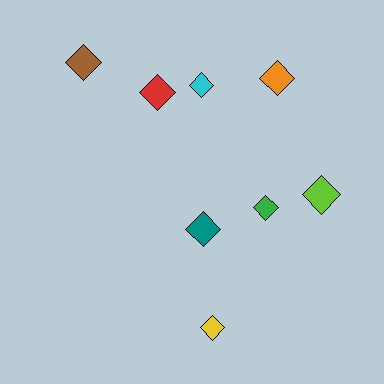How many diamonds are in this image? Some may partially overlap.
There are 8 diamonds.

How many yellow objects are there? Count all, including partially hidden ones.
There is 1 yellow object.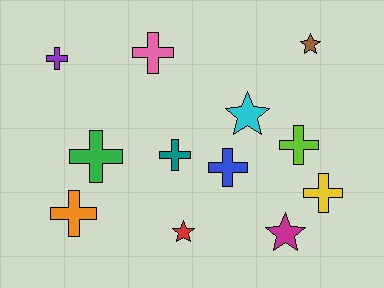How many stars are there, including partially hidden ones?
There are 4 stars.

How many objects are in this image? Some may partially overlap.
There are 12 objects.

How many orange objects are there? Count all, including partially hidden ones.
There is 1 orange object.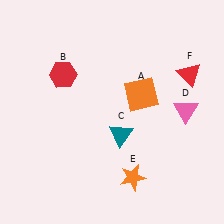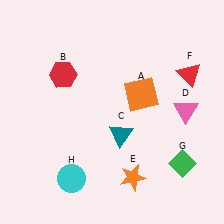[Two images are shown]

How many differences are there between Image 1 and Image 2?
There are 2 differences between the two images.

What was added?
A green diamond (G), a cyan circle (H) were added in Image 2.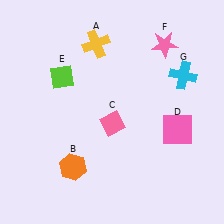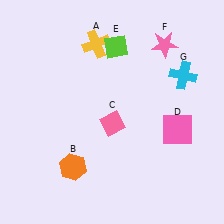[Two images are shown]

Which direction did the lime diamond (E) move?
The lime diamond (E) moved right.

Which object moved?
The lime diamond (E) moved right.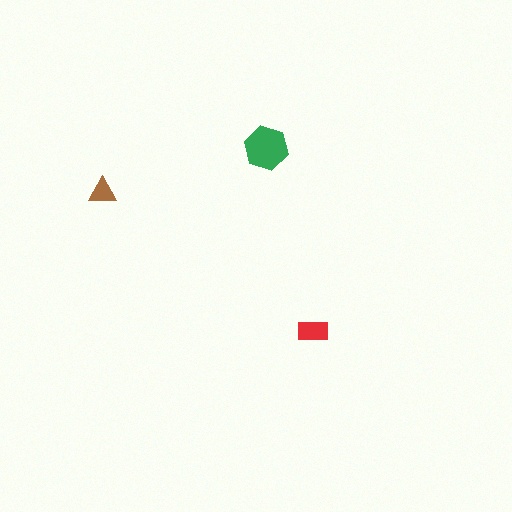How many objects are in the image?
There are 3 objects in the image.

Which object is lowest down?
The red rectangle is bottommost.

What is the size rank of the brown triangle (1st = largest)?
3rd.